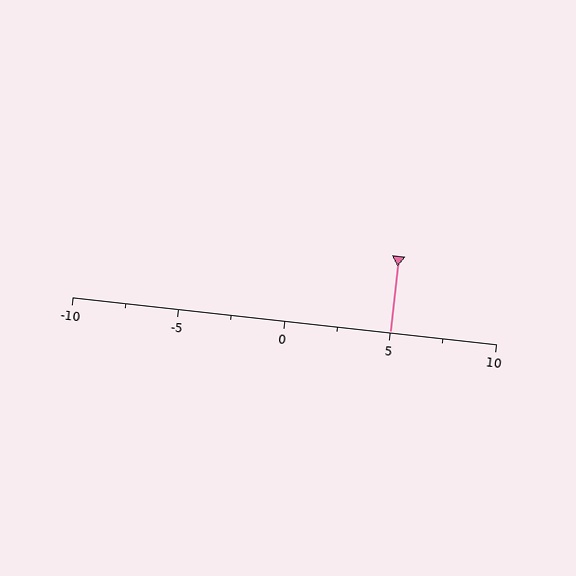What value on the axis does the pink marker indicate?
The marker indicates approximately 5.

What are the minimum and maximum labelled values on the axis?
The axis runs from -10 to 10.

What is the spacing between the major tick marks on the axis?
The major ticks are spaced 5 apart.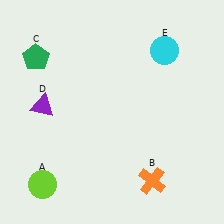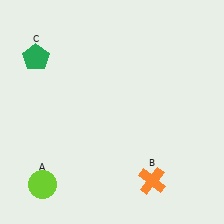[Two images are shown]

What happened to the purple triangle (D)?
The purple triangle (D) was removed in Image 2. It was in the top-left area of Image 1.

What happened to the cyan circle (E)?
The cyan circle (E) was removed in Image 2. It was in the top-right area of Image 1.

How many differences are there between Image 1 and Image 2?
There are 2 differences between the two images.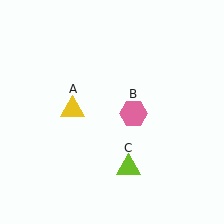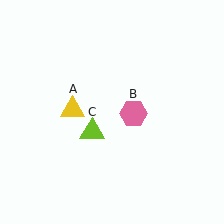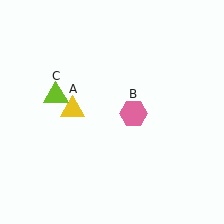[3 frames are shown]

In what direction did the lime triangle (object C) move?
The lime triangle (object C) moved up and to the left.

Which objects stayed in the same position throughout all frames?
Yellow triangle (object A) and pink hexagon (object B) remained stationary.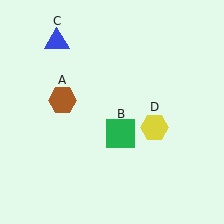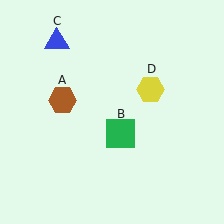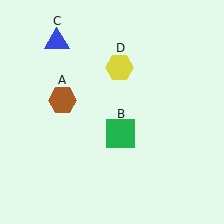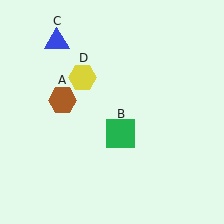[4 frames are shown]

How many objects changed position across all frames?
1 object changed position: yellow hexagon (object D).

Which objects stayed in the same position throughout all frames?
Brown hexagon (object A) and green square (object B) and blue triangle (object C) remained stationary.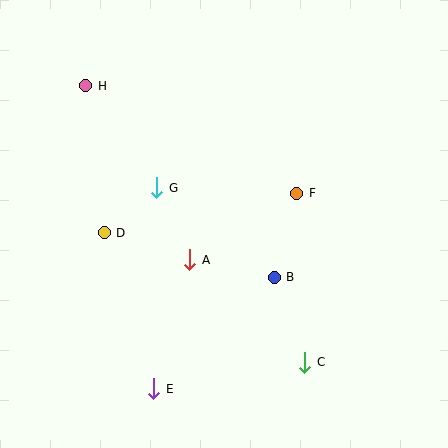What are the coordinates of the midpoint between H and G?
The midpoint between H and G is at (121, 137).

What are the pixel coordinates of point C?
Point C is at (305, 362).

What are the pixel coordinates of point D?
Point D is at (104, 233).